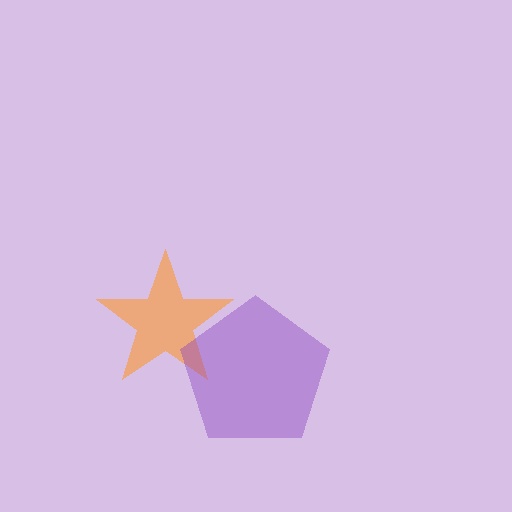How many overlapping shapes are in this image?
There are 2 overlapping shapes in the image.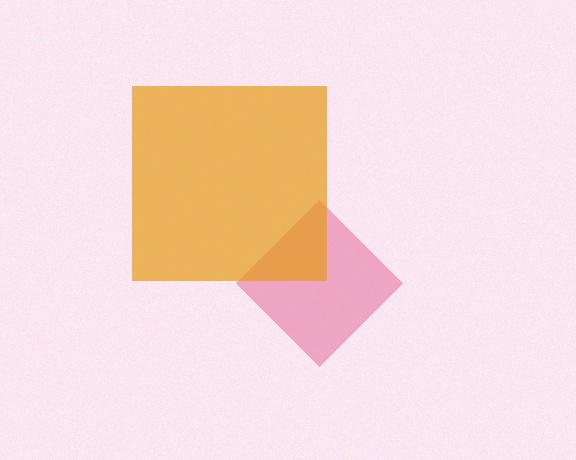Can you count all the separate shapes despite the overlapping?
Yes, there are 2 separate shapes.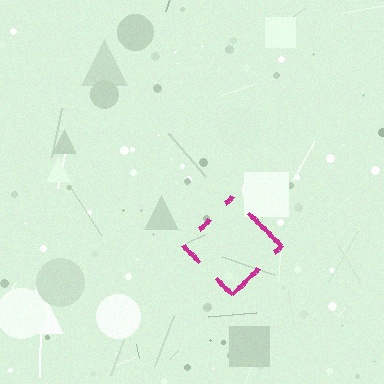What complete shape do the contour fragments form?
The contour fragments form a diamond.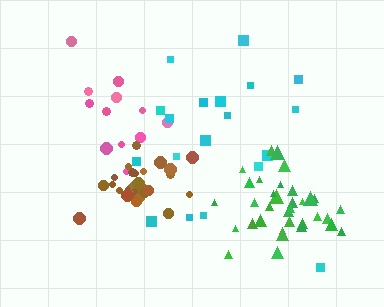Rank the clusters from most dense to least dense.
brown, green, pink, cyan.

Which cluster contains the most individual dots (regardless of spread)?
Green (34).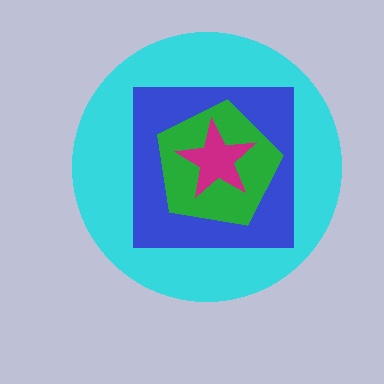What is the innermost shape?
The magenta star.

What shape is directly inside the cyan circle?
The blue square.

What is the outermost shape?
The cyan circle.